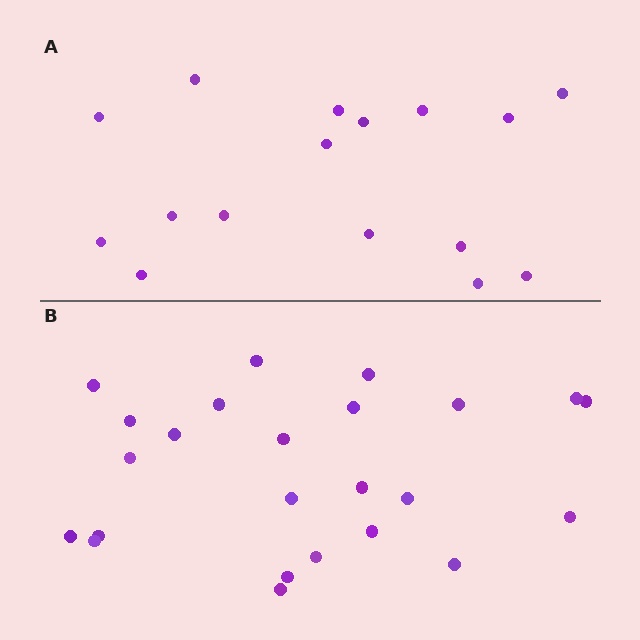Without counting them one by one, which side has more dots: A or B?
Region B (the bottom region) has more dots.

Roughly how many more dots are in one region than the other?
Region B has roughly 8 or so more dots than region A.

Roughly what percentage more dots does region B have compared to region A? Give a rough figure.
About 50% more.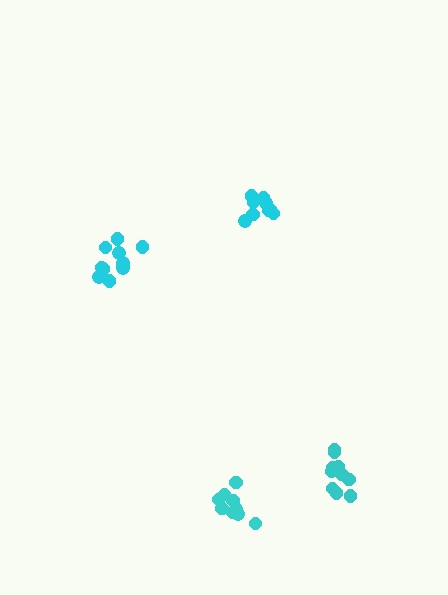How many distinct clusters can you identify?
There are 4 distinct clusters.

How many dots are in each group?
Group 1: 11 dots, Group 2: 11 dots, Group 3: 9 dots, Group 4: 9 dots (40 total).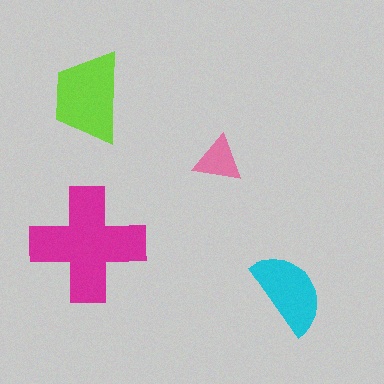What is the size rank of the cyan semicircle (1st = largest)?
3rd.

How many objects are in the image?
There are 4 objects in the image.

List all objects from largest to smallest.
The magenta cross, the lime trapezoid, the cyan semicircle, the pink triangle.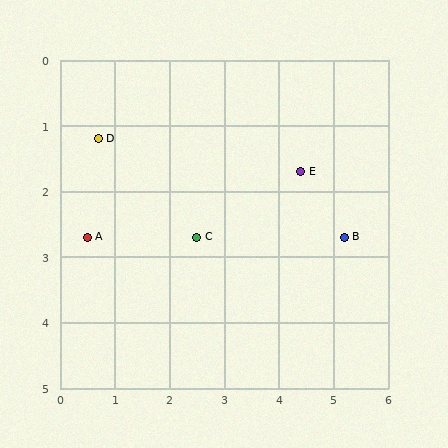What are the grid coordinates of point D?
Point D is at approximately (0.7, 1.2).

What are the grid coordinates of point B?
Point B is at approximately (5.2, 2.7).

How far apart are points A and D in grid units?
Points A and D are about 1.5 grid units apart.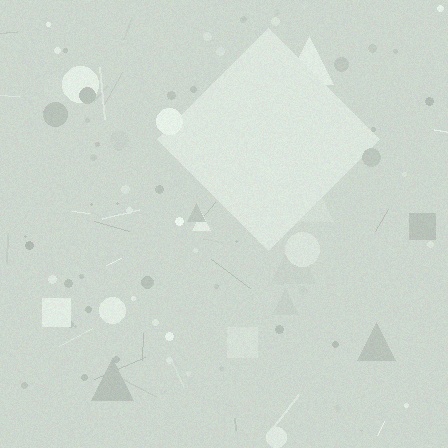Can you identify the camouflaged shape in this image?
The camouflaged shape is a diamond.